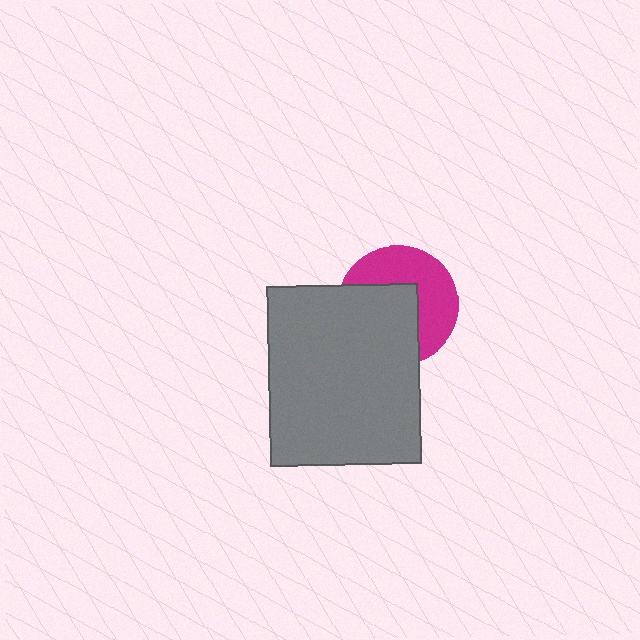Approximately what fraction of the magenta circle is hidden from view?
Roughly 51% of the magenta circle is hidden behind the gray rectangle.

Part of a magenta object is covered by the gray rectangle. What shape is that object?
It is a circle.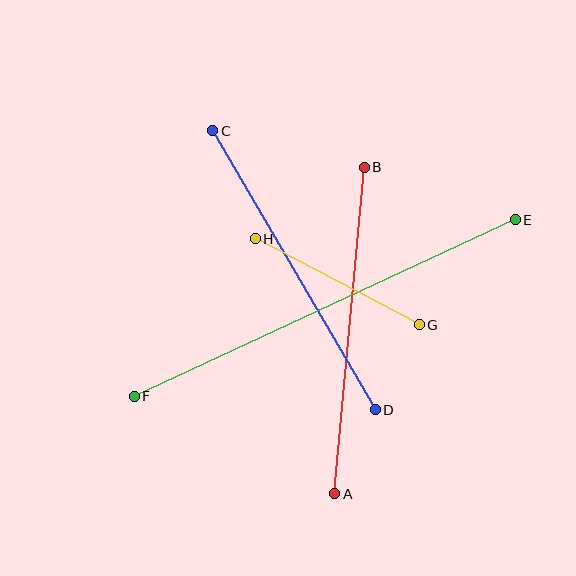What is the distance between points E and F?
The distance is approximately 420 pixels.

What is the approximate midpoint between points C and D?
The midpoint is at approximately (294, 270) pixels.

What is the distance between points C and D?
The distance is approximately 323 pixels.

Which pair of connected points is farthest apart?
Points E and F are farthest apart.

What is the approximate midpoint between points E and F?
The midpoint is at approximately (325, 308) pixels.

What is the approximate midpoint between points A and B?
The midpoint is at approximately (349, 331) pixels.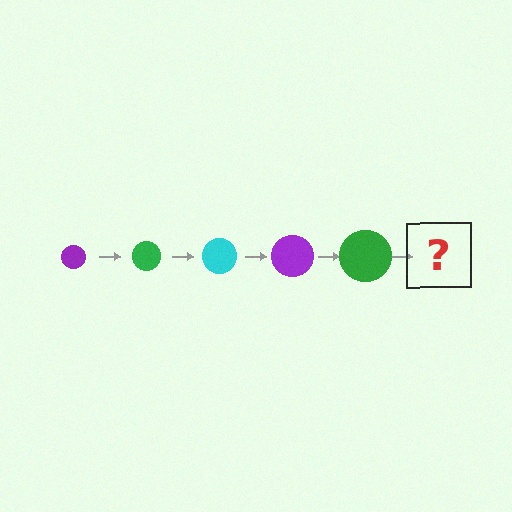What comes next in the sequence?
The next element should be a cyan circle, larger than the previous one.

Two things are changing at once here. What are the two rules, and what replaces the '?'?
The two rules are that the circle grows larger each step and the color cycles through purple, green, and cyan. The '?' should be a cyan circle, larger than the previous one.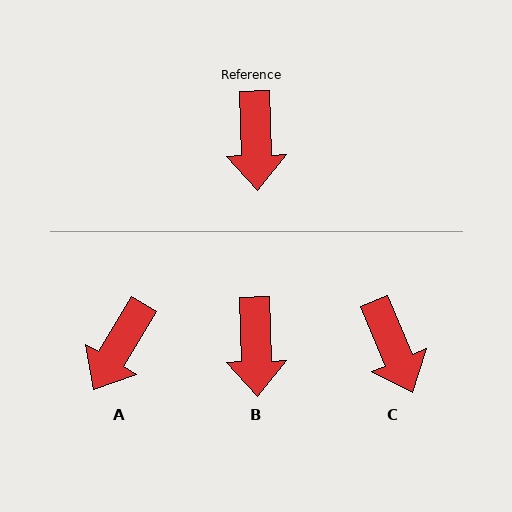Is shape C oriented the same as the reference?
No, it is off by about 21 degrees.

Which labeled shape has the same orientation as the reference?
B.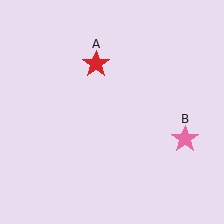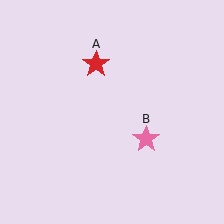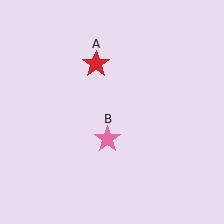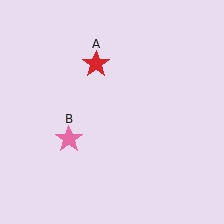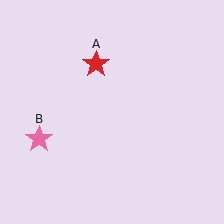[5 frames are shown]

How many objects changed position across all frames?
1 object changed position: pink star (object B).